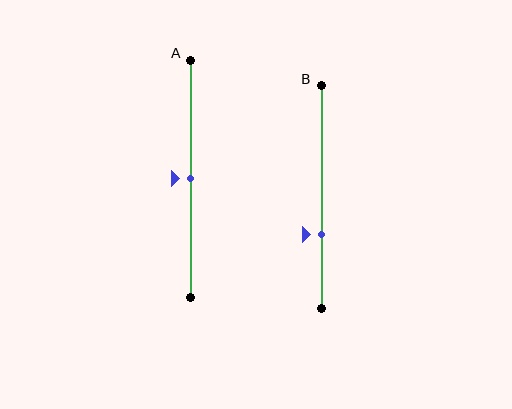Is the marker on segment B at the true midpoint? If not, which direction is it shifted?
No, the marker on segment B is shifted downward by about 17% of the segment length.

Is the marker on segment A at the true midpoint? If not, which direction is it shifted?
Yes, the marker on segment A is at the true midpoint.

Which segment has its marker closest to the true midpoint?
Segment A has its marker closest to the true midpoint.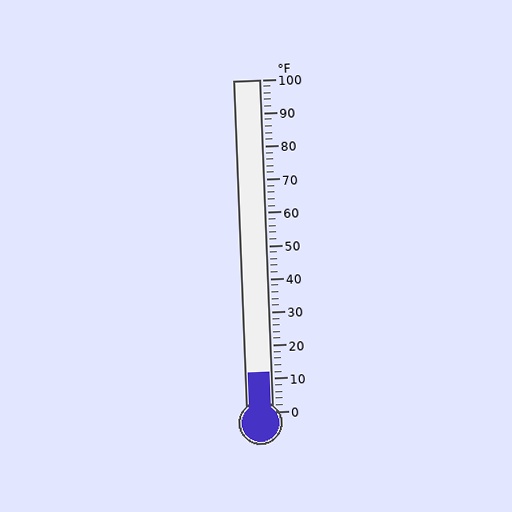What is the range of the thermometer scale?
The thermometer scale ranges from 0°F to 100°F.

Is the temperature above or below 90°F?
The temperature is below 90°F.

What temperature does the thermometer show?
The thermometer shows approximately 12°F.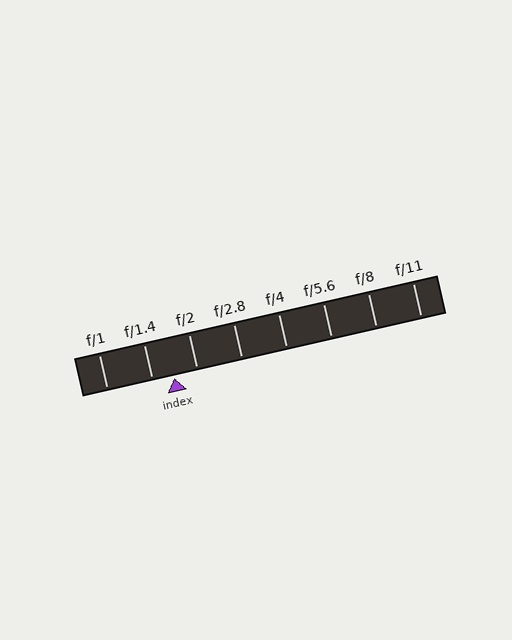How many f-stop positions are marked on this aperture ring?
There are 8 f-stop positions marked.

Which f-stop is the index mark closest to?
The index mark is closest to f/1.4.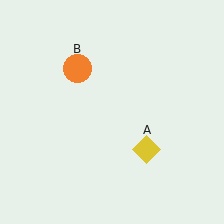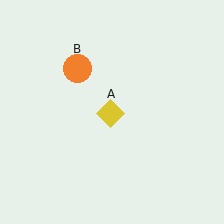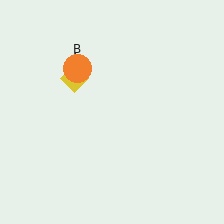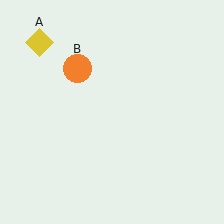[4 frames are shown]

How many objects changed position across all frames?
1 object changed position: yellow diamond (object A).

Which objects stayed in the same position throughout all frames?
Orange circle (object B) remained stationary.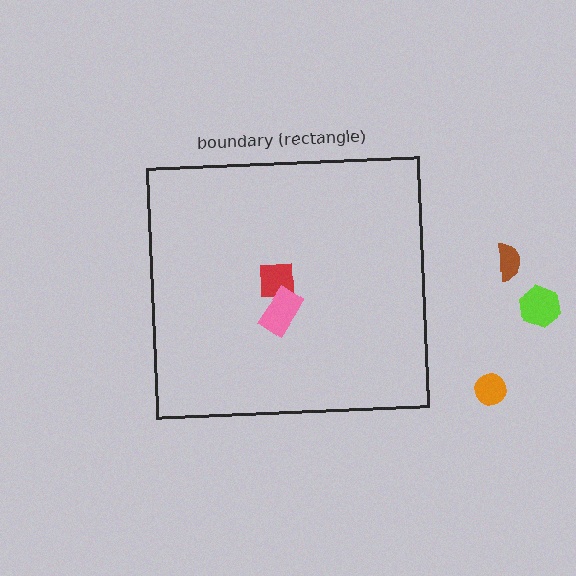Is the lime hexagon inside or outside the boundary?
Outside.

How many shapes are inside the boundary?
2 inside, 3 outside.